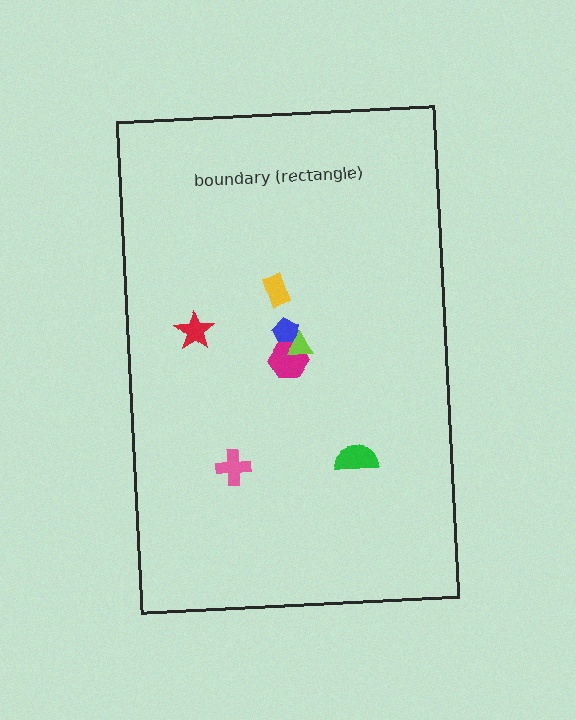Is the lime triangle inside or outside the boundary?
Inside.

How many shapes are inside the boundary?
7 inside, 0 outside.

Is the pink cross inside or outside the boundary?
Inside.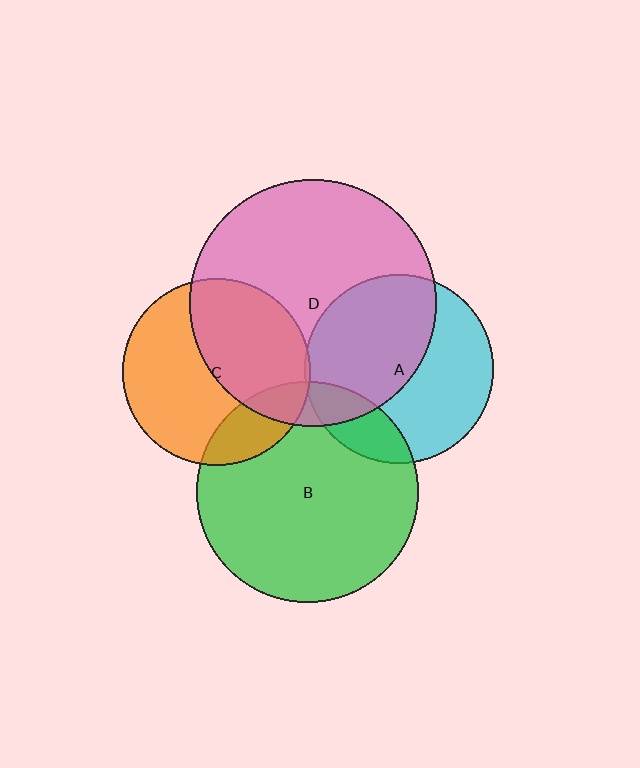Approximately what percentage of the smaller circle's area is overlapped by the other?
Approximately 5%.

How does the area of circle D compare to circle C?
Approximately 1.7 times.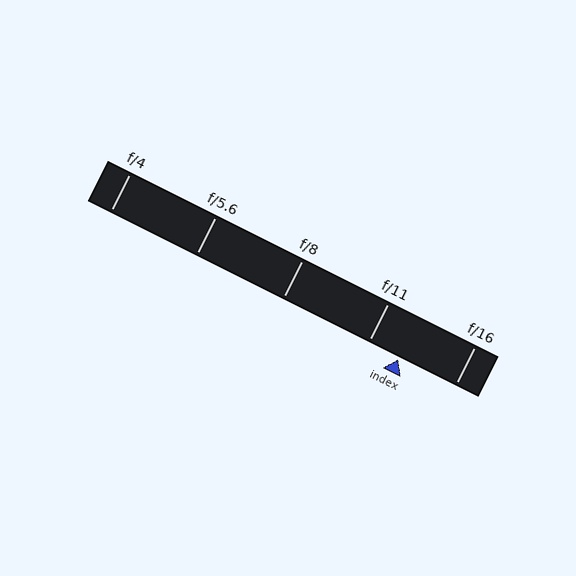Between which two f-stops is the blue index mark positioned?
The index mark is between f/11 and f/16.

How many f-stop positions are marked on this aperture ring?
There are 5 f-stop positions marked.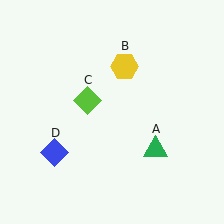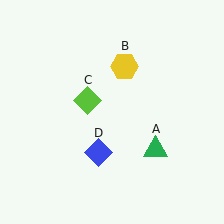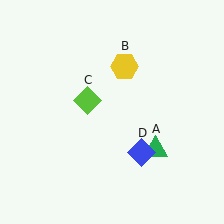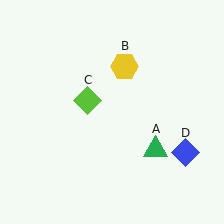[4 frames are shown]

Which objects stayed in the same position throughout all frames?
Green triangle (object A) and yellow hexagon (object B) and lime diamond (object C) remained stationary.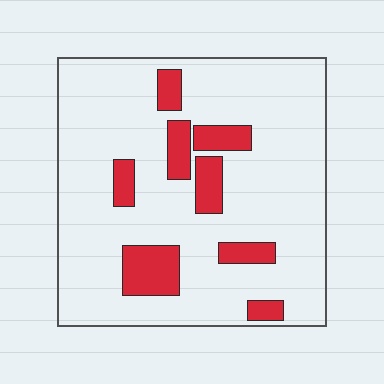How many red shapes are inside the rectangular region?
8.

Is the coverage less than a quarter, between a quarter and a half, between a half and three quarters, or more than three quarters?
Less than a quarter.